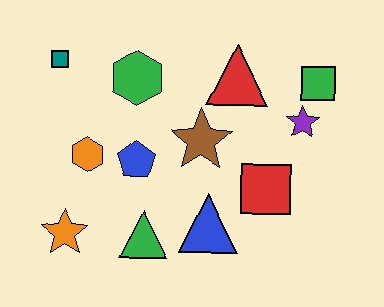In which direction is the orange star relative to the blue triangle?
The orange star is to the left of the blue triangle.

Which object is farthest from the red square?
The teal square is farthest from the red square.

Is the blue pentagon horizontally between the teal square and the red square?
Yes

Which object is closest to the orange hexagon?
The blue pentagon is closest to the orange hexagon.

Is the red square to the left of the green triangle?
No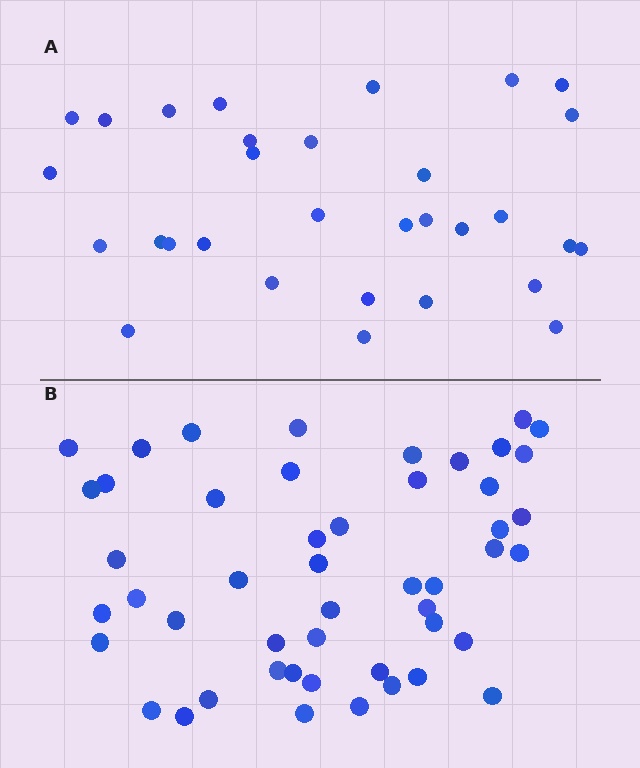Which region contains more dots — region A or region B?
Region B (the bottom region) has more dots.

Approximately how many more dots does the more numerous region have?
Region B has approximately 20 more dots than region A.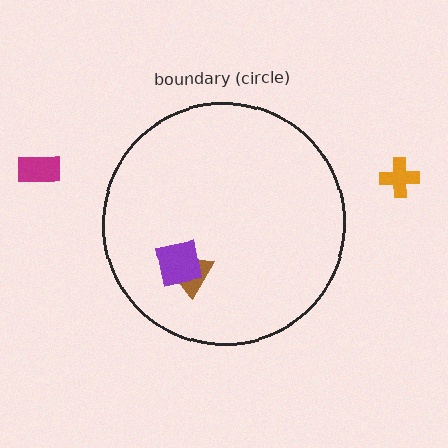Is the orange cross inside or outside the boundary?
Outside.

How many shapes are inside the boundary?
2 inside, 2 outside.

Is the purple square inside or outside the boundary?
Inside.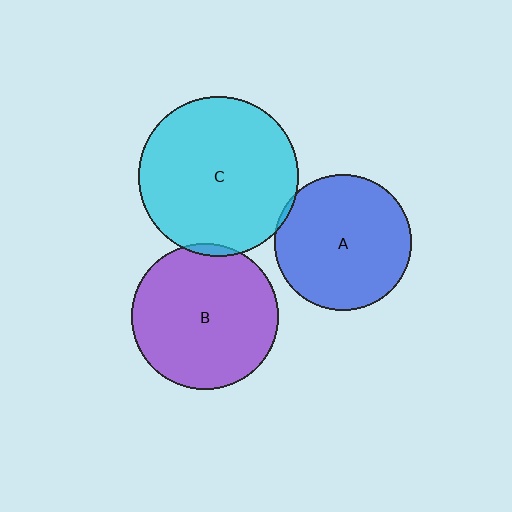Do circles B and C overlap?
Yes.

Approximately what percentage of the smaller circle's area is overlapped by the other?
Approximately 5%.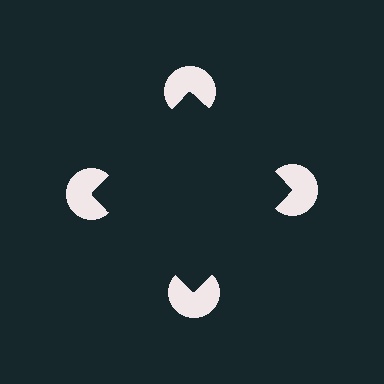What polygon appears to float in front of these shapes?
An illusory square — its edges are inferred from the aligned wedge cuts in the pac-man discs, not physically drawn.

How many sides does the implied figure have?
4 sides.